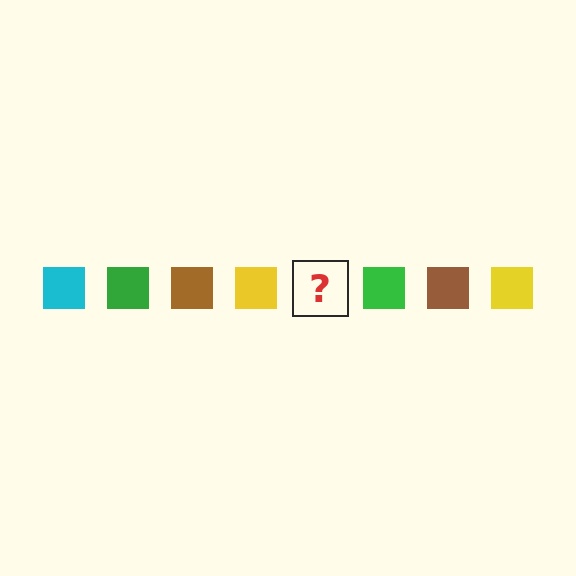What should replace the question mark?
The question mark should be replaced with a cyan square.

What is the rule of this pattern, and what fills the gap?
The rule is that the pattern cycles through cyan, green, brown, yellow squares. The gap should be filled with a cyan square.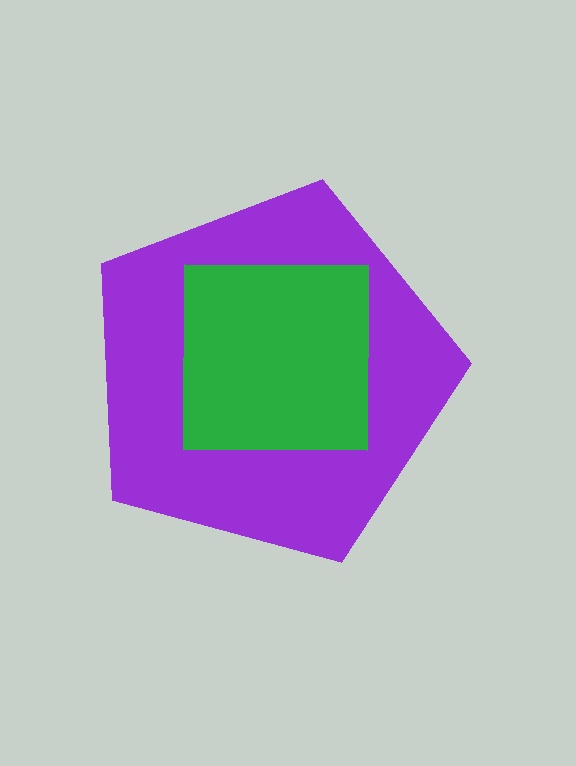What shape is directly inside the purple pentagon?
The green square.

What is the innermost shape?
The green square.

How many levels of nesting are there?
2.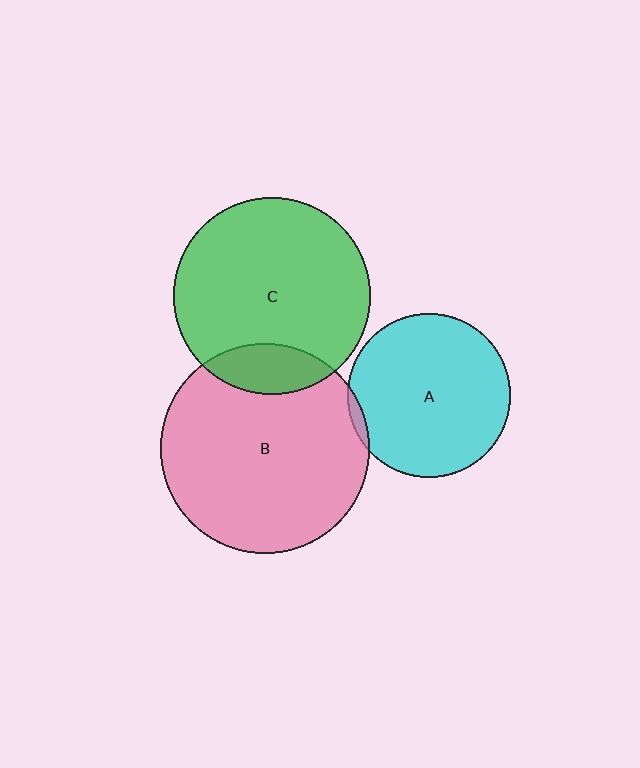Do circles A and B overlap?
Yes.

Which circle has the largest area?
Circle B (pink).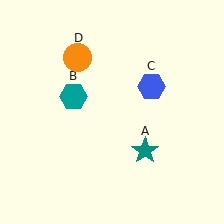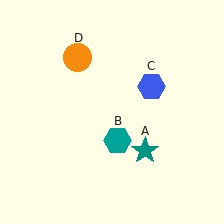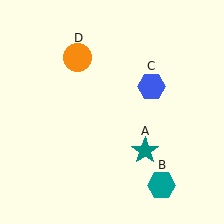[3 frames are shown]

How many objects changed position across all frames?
1 object changed position: teal hexagon (object B).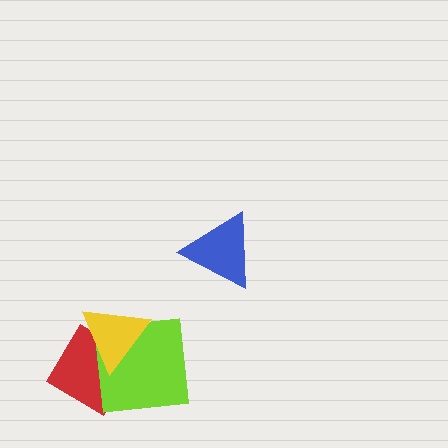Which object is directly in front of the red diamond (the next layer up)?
The lime square is directly in front of the red diamond.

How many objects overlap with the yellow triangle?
2 objects overlap with the yellow triangle.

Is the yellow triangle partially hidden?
No, no other shape covers it.